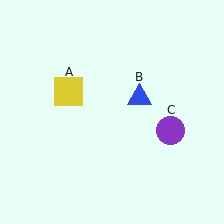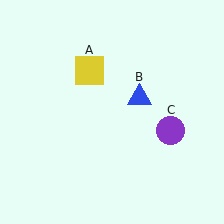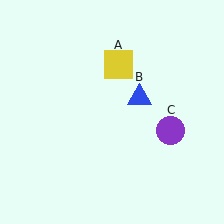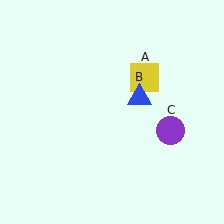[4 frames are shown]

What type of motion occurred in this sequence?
The yellow square (object A) rotated clockwise around the center of the scene.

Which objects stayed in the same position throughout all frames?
Blue triangle (object B) and purple circle (object C) remained stationary.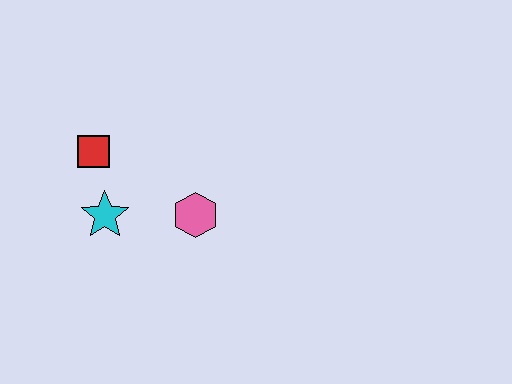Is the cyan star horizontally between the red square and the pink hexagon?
Yes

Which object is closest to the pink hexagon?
The cyan star is closest to the pink hexagon.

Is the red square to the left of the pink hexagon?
Yes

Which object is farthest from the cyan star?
The pink hexagon is farthest from the cyan star.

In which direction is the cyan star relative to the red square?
The cyan star is below the red square.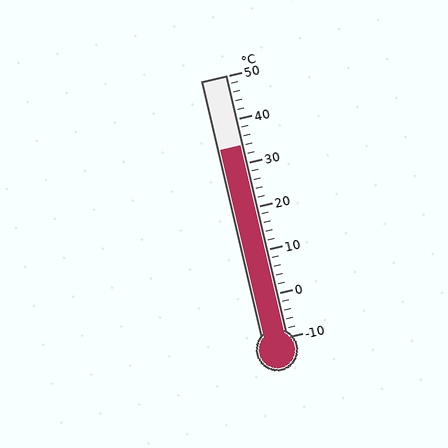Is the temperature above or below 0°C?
The temperature is above 0°C.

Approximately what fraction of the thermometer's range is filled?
The thermometer is filled to approximately 75% of its range.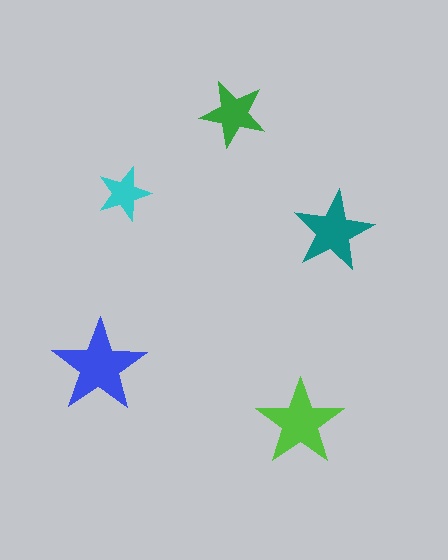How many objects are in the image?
There are 5 objects in the image.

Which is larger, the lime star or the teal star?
The lime one.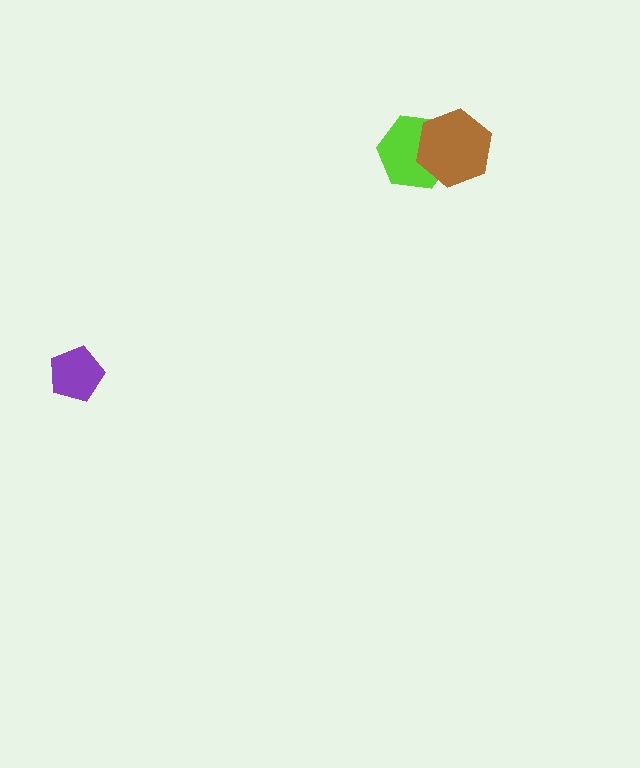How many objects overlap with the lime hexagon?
1 object overlaps with the lime hexagon.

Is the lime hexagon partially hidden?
Yes, it is partially covered by another shape.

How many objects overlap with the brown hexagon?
1 object overlaps with the brown hexagon.